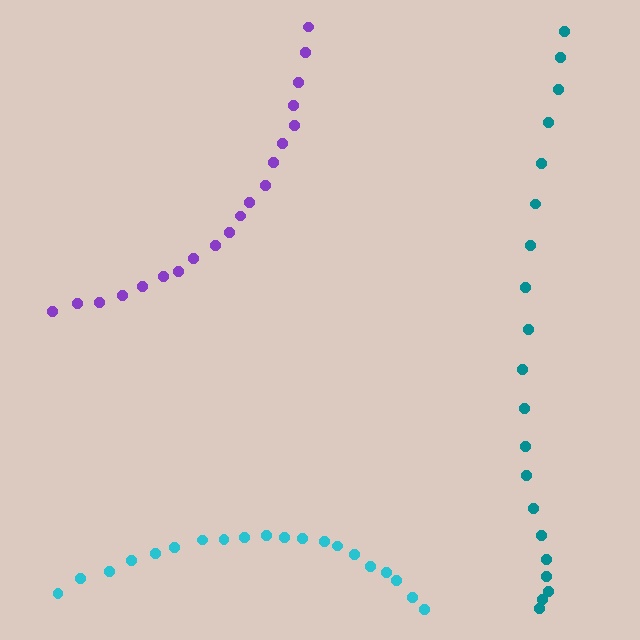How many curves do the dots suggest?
There are 3 distinct paths.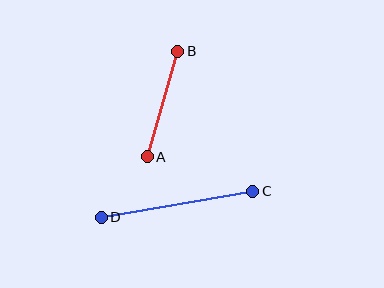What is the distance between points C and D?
The distance is approximately 154 pixels.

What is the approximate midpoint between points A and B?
The midpoint is at approximately (163, 104) pixels.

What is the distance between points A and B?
The distance is approximately 110 pixels.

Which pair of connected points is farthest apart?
Points C and D are farthest apart.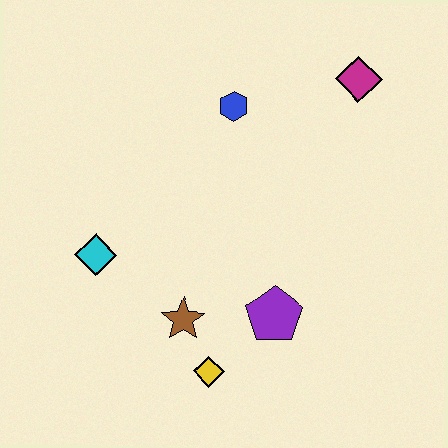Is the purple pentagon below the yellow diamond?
No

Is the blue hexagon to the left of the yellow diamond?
No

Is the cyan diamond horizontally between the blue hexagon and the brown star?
No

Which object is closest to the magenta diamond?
The blue hexagon is closest to the magenta diamond.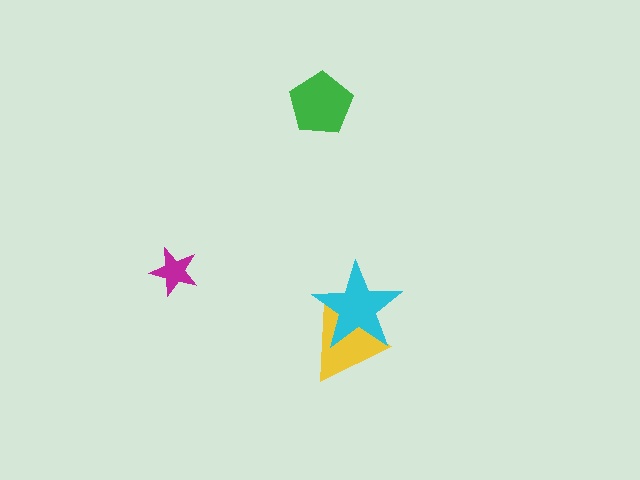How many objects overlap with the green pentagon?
0 objects overlap with the green pentagon.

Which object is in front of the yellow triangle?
The cyan star is in front of the yellow triangle.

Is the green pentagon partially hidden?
No, no other shape covers it.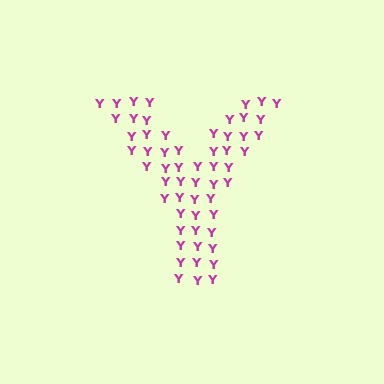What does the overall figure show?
The overall figure shows the letter Y.